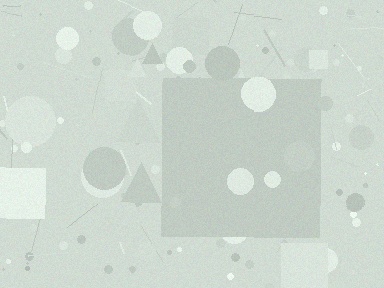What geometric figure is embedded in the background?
A square is embedded in the background.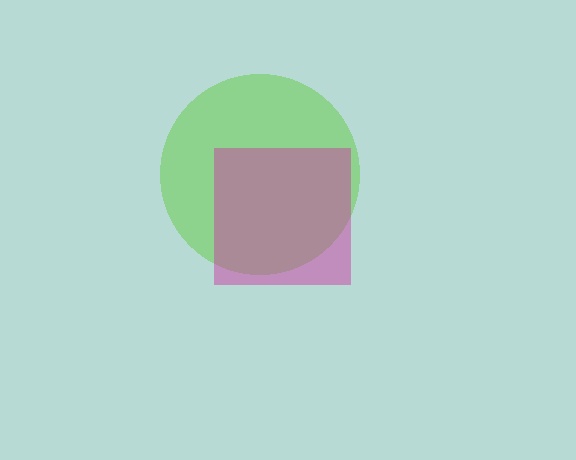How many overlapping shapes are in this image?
There are 2 overlapping shapes in the image.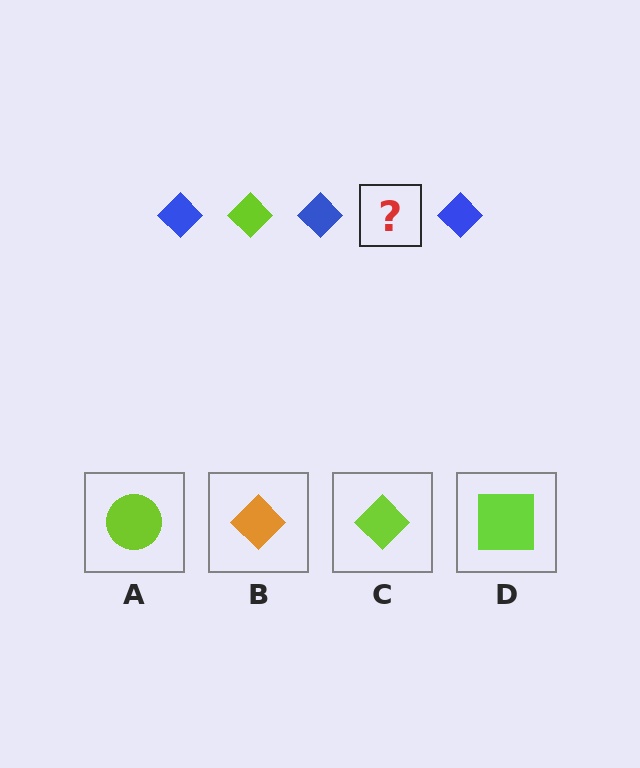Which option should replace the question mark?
Option C.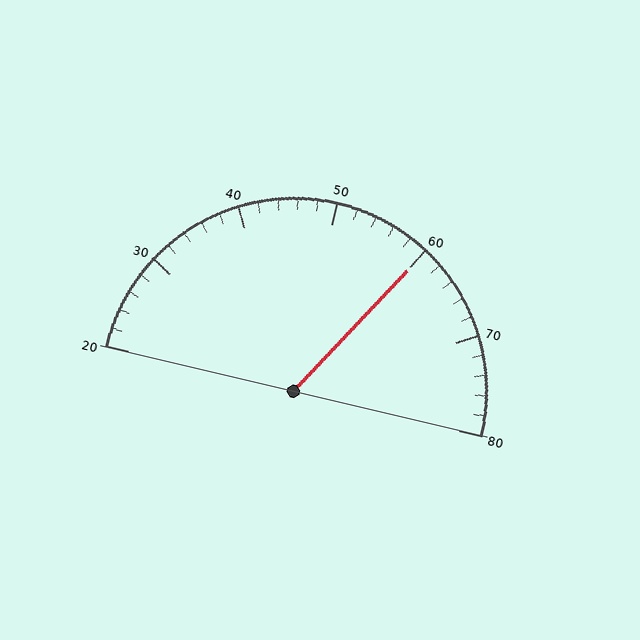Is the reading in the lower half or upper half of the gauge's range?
The reading is in the upper half of the range (20 to 80).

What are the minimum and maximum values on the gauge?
The gauge ranges from 20 to 80.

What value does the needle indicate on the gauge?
The needle indicates approximately 60.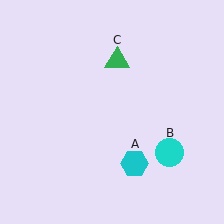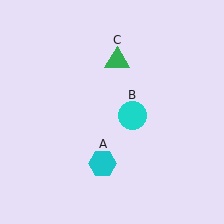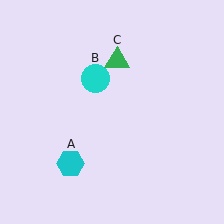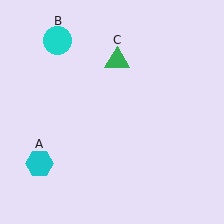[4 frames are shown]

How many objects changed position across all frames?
2 objects changed position: cyan hexagon (object A), cyan circle (object B).